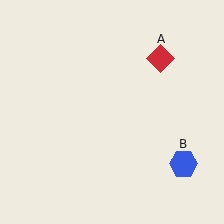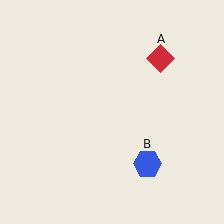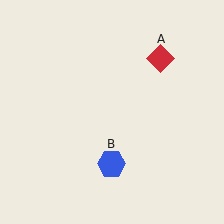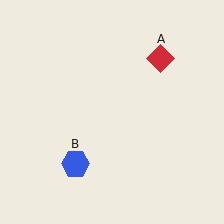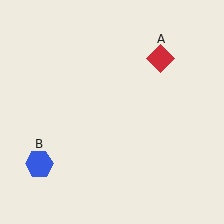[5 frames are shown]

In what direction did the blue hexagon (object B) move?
The blue hexagon (object B) moved left.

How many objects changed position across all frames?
1 object changed position: blue hexagon (object B).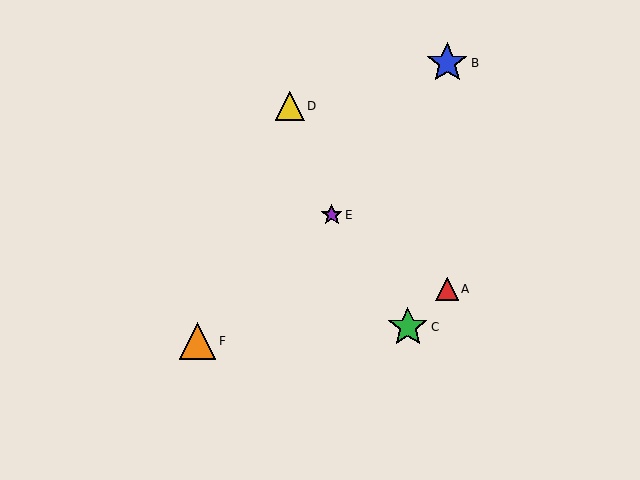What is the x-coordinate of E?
Object E is at x≈332.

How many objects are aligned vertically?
2 objects (A, B) are aligned vertically.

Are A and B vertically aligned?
Yes, both are at x≈447.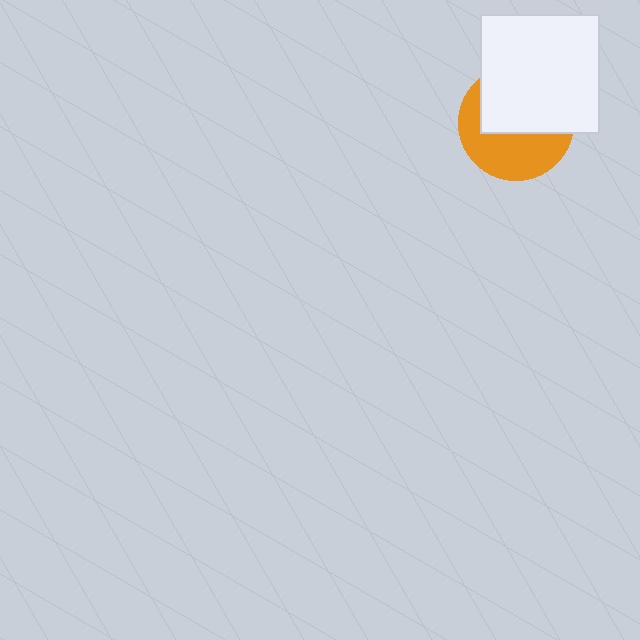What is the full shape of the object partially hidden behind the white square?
The partially hidden object is an orange circle.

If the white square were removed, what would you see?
You would see the complete orange circle.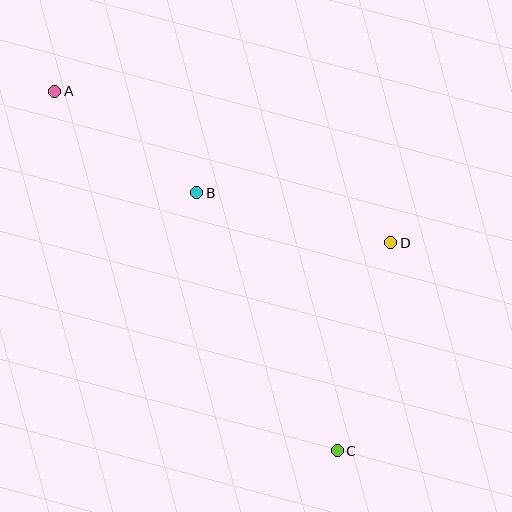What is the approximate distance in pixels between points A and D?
The distance between A and D is approximately 369 pixels.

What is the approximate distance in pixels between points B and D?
The distance between B and D is approximately 201 pixels.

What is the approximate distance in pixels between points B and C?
The distance between B and C is approximately 294 pixels.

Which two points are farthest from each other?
Points A and C are farthest from each other.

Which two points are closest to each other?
Points A and B are closest to each other.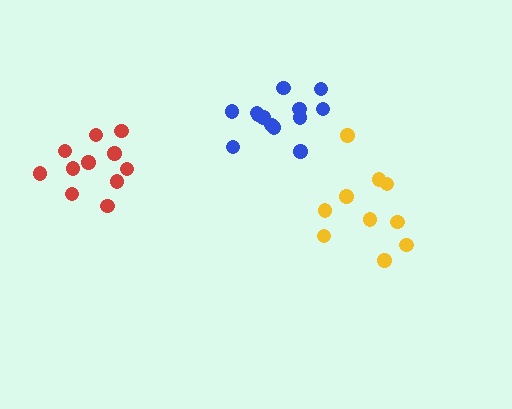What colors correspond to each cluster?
The clusters are colored: yellow, red, blue.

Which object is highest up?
The blue cluster is topmost.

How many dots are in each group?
Group 1: 10 dots, Group 2: 11 dots, Group 3: 13 dots (34 total).